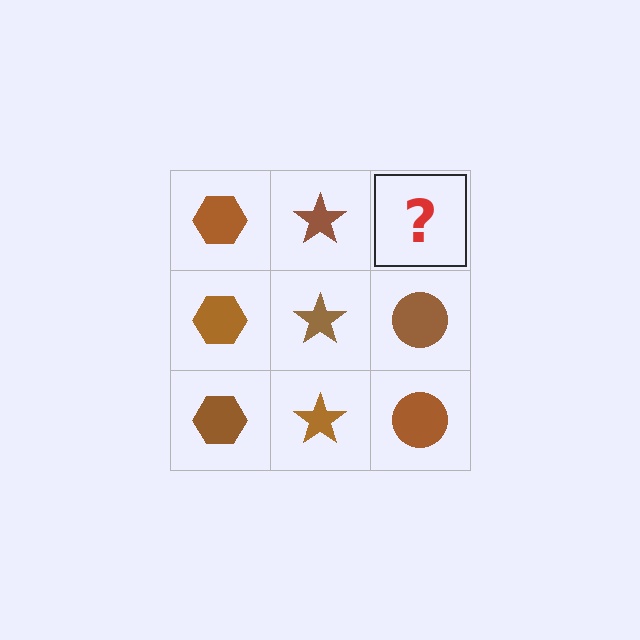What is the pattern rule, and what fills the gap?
The rule is that each column has a consistent shape. The gap should be filled with a brown circle.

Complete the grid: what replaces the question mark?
The question mark should be replaced with a brown circle.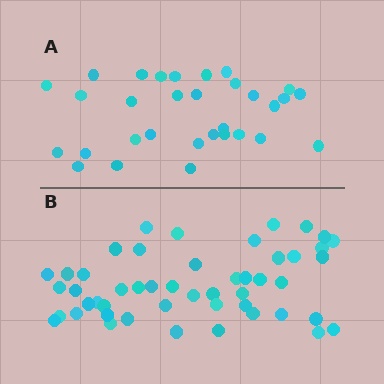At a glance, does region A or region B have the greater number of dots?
Region B (the bottom region) has more dots.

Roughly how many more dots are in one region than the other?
Region B has approximately 20 more dots than region A.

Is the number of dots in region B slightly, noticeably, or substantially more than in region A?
Region B has substantially more. The ratio is roughly 1.6 to 1.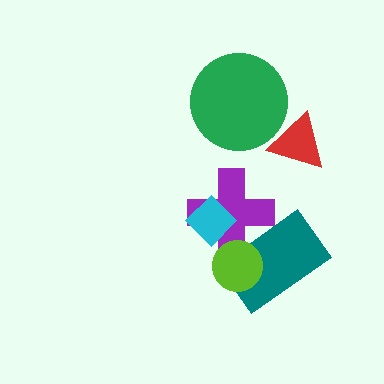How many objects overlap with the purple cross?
3 objects overlap with the purple cross.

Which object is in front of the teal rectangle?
The lime circle is in front of the teal rectangle.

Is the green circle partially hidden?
No, no other shape covers it.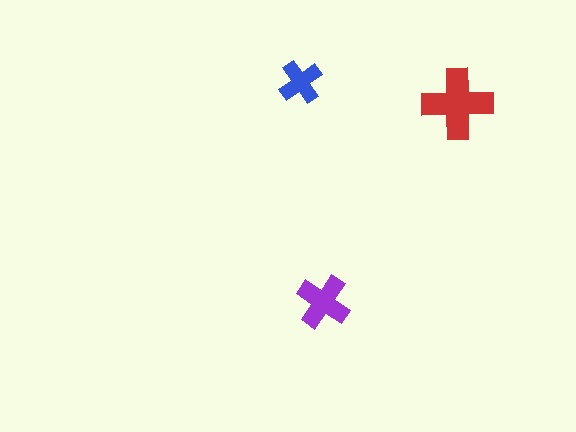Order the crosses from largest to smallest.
the red one, the purple one, the blue one.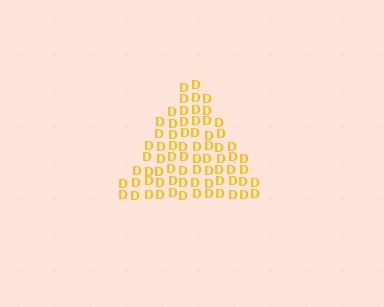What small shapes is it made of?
It is made of small letter D's.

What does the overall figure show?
The overall figure shows a triangle.